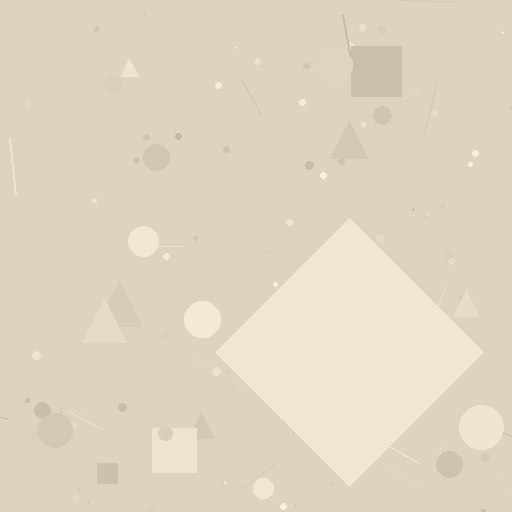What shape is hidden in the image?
A diamond is hidden in the image.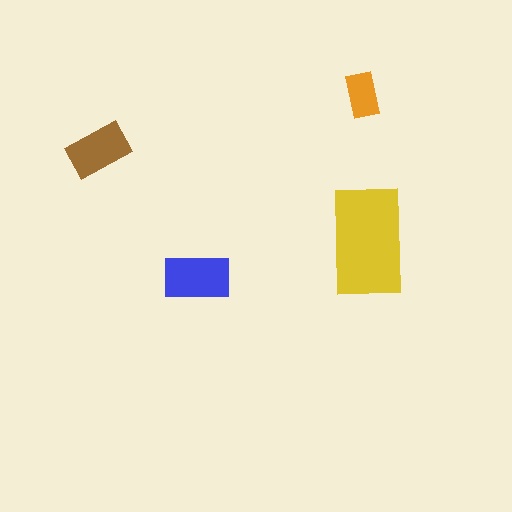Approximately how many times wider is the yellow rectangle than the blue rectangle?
About 1.5 times wider.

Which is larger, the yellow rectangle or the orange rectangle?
The yellow one.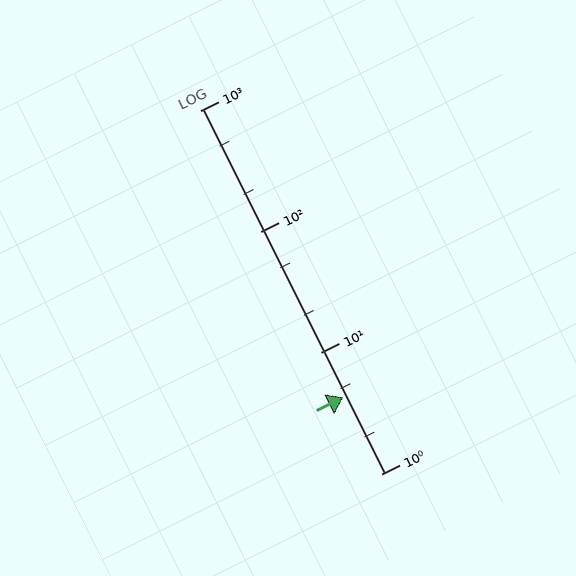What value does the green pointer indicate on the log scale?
The pointer indicates approximately 4.3.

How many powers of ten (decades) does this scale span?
The scale spans 3 decades, from 1 to 1000.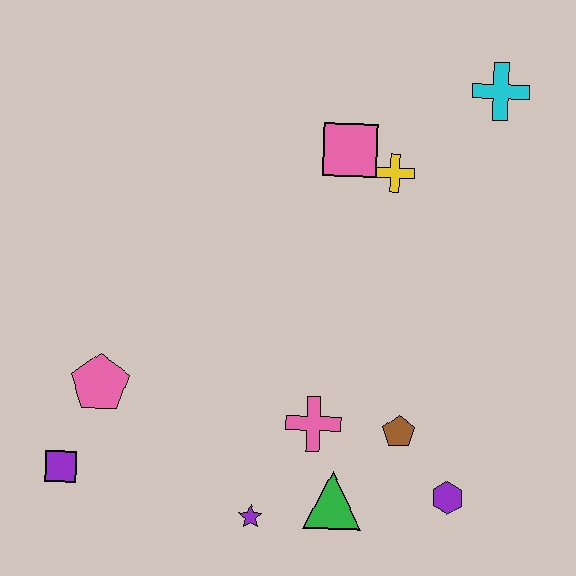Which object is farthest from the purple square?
The cyan cross is farthest from the purple square.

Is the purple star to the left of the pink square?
Yes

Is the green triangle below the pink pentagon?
Yes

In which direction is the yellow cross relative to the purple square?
The yellow cross is to the right of the purple square.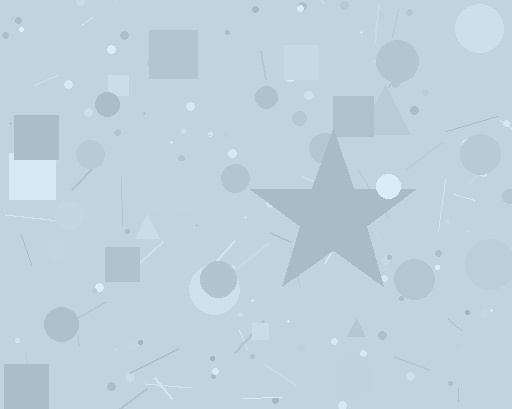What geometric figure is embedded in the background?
A star is embedded in the background.